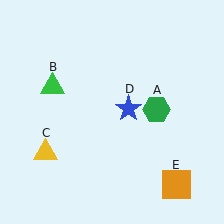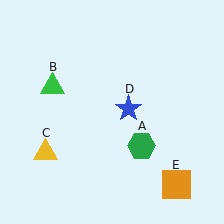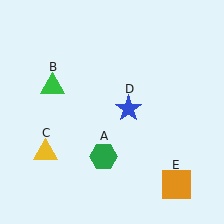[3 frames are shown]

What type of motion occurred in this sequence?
The green hexagon (object A) rotated clockwise around the center of the scene.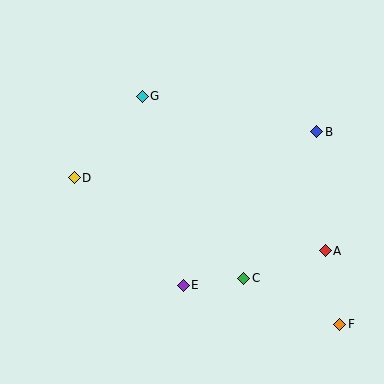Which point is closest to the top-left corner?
Point G is closest to the top-left corner.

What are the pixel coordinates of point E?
Point E is at (183, 285).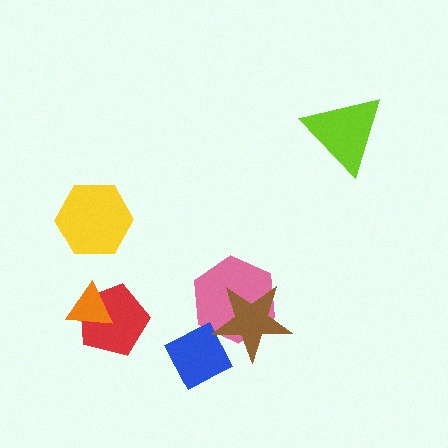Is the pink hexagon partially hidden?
Yes, it is partially covered by another shape.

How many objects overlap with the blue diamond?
2 objects overlap with the blue diamond.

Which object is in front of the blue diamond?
The brown star is in front of the blue diamond.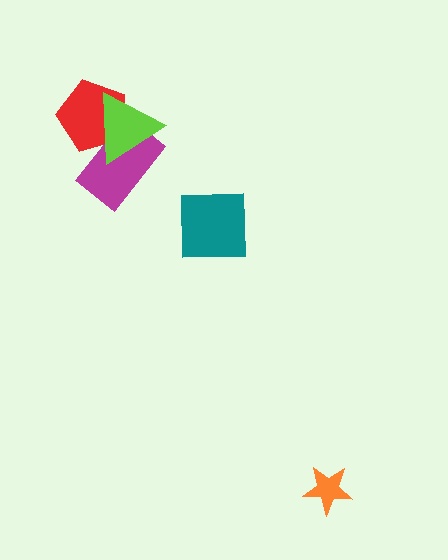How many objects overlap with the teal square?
0 objects overlap with the teal square.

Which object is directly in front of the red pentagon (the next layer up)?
The magenta rectangle is directly in front of the red pentagon.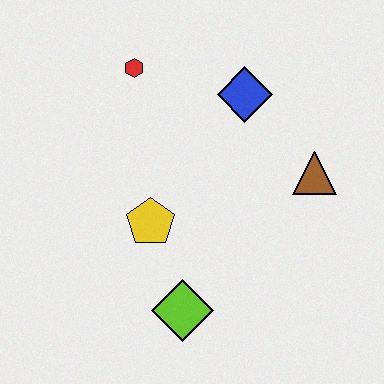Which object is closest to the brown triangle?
The blue diamond is closest to the brown triangle.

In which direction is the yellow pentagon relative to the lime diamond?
The yellow pentagon is above the lime diamond.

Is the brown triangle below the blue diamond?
Yes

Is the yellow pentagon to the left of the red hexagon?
No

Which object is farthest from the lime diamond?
The red hexagon is farthest from the lime diamond.